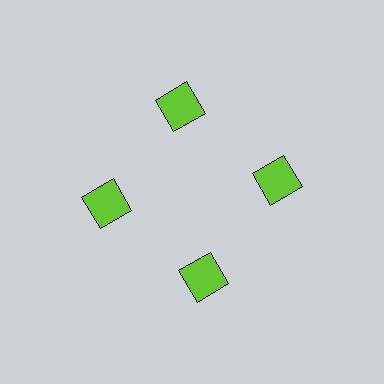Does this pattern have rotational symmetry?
Yes, this pattern has 4-fold rotational symmetry. It looks the same after rotating 90 degrees around the center.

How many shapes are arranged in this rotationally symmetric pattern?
There are 4 shapes, arranged in 4 groups of 1.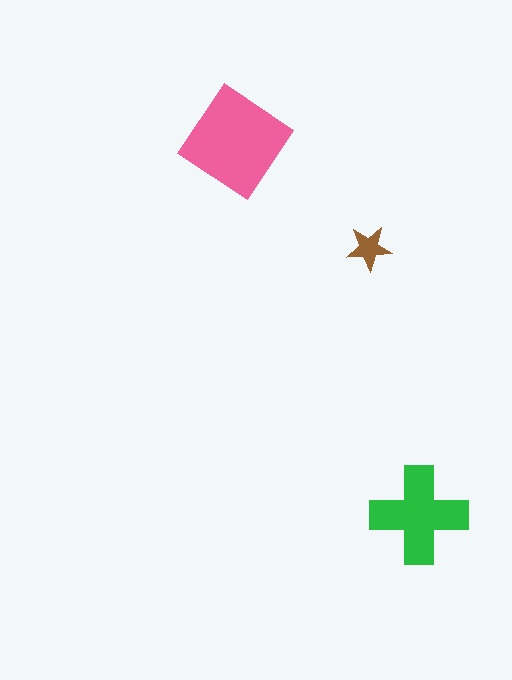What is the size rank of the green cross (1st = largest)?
2nd.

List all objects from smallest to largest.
The brown star, the green cross, the pink diamond.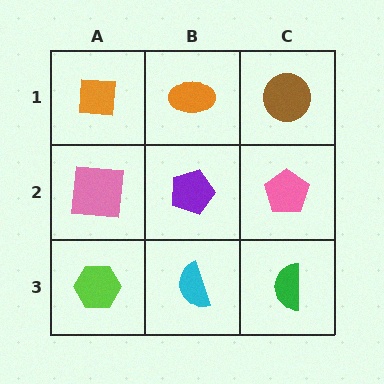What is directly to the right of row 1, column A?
An orange ellipse.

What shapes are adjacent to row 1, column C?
A pink pentagon (row 2, column C), an orange ellipse (row 1, column B).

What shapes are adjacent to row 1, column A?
A pink square (row 2, column A), an orange ellipse (row 1, column B).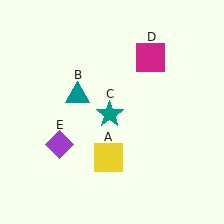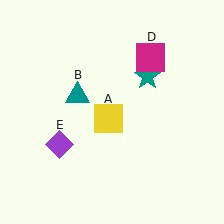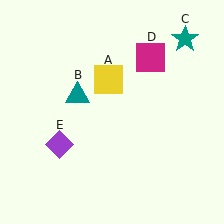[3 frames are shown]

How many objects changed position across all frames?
2 objects changed position: yellow square (object A), teal star (object C).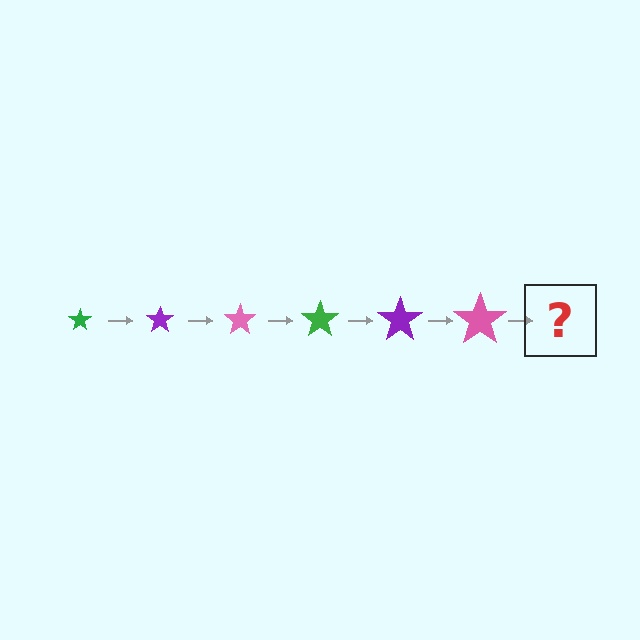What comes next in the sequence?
The next element should be a green star, larger than the previous one.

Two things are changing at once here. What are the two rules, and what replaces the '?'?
The two rules are that the star grows larger each step and the color cycles through green, purple, and pink. The '?' should be a green star, larger than the previous one.